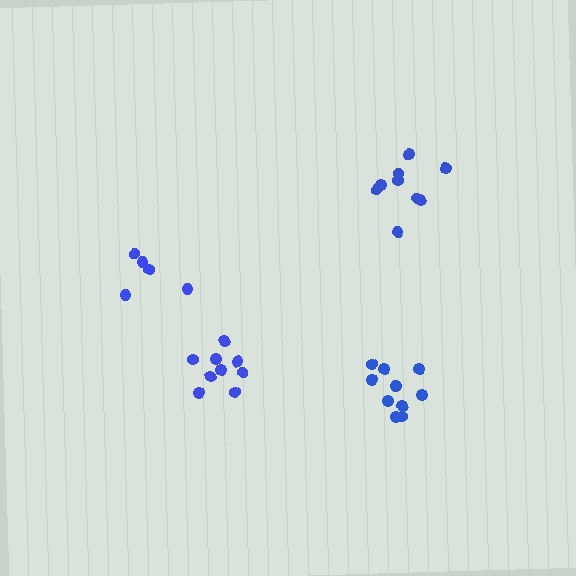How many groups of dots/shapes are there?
There are 4 groups.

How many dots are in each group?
Group 1: 11 dots, Group 2: 5 dots, Group 3: 9 dots, Group 4: 9 dots (34 total).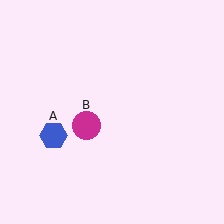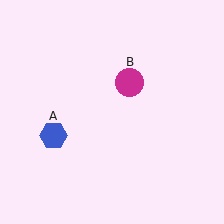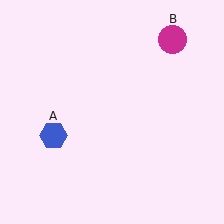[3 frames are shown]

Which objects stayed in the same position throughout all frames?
Blue hexagon (object A) remained stationary.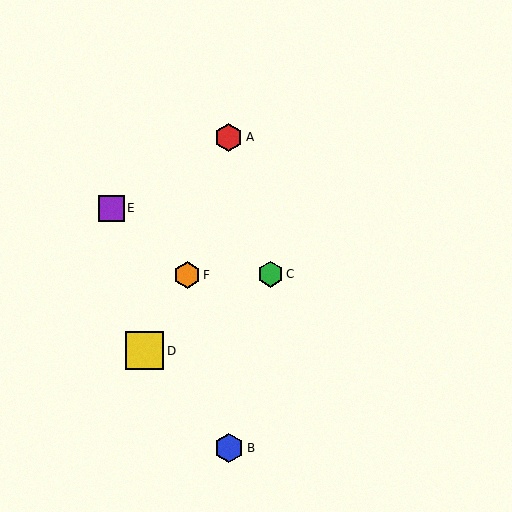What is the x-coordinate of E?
Object E is at x≈111.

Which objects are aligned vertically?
Objects A, B are aligned vertically.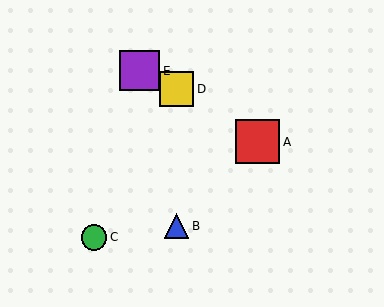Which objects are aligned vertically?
Objects B, D are aligned vertically.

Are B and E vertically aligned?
No, B is at x≈177 and E is at x≈140.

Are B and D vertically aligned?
Yes, both are at x≈177.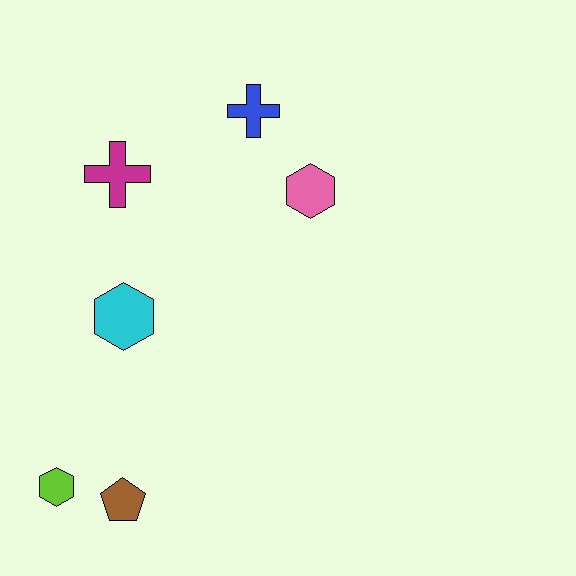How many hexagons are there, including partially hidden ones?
There are 3 hexagons.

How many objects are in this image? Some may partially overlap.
There are 6 objects.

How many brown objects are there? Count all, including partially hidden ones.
There is 1 brown object.